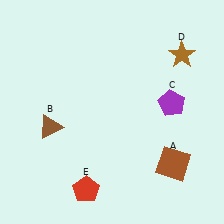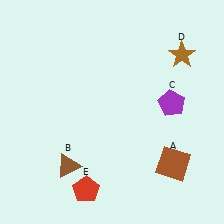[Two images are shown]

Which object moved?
The brown triangle (B) moved down.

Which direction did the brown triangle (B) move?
The brown triangle (B) moved down.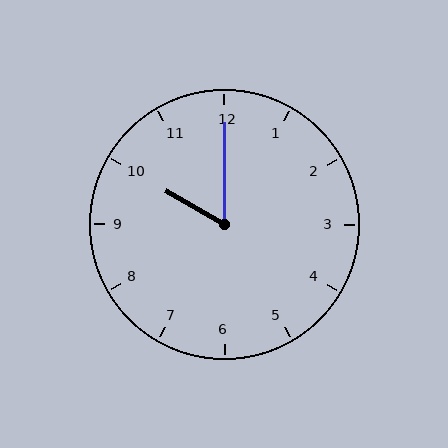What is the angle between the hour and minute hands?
Approximately 60 degrees.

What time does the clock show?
10:00.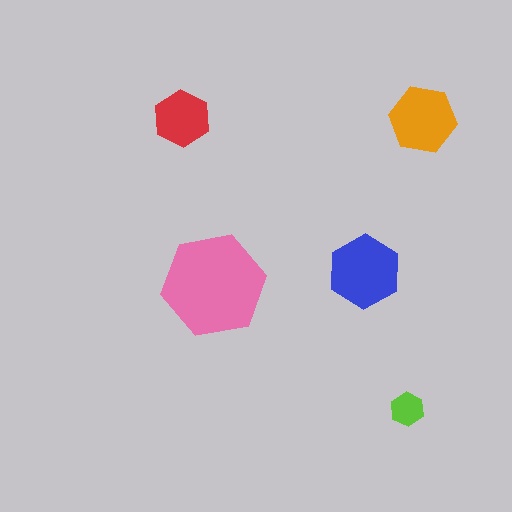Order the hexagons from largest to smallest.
the pink one, the blue one, the orange one, the red one, the lime one.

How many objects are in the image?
There are 5 objects in the image.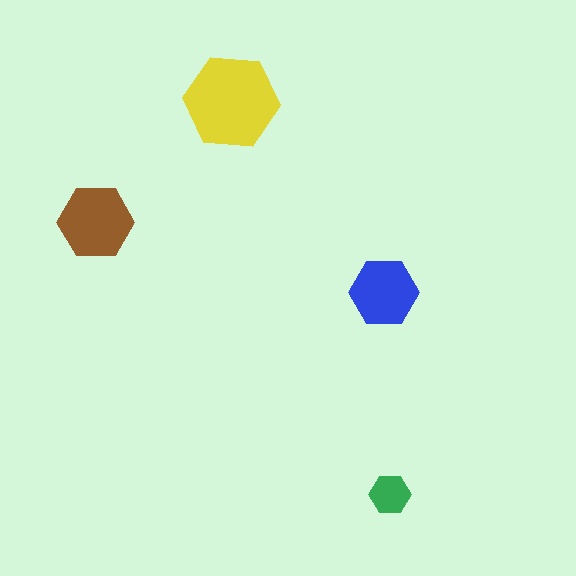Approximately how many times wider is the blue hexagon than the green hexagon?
About 1.5 times wider.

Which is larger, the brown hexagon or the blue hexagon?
The brown one.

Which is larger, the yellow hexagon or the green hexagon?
The yellow one.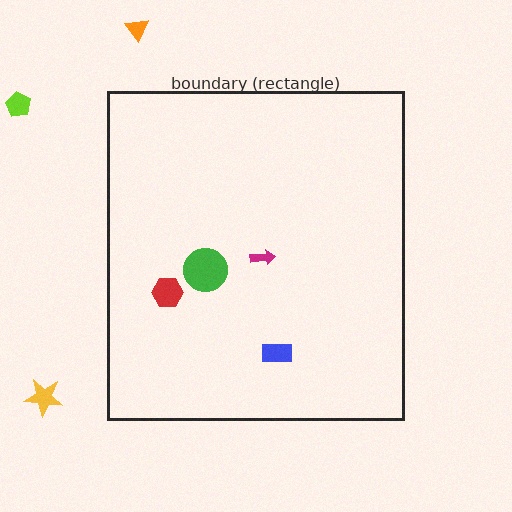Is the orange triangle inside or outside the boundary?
Outside.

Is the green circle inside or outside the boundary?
Inside.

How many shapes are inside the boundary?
4 inside, 3 outside.